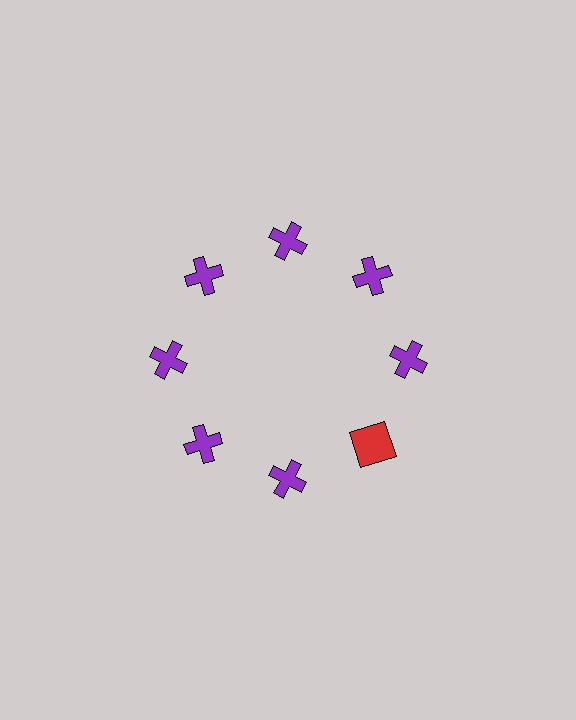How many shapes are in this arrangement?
There are 8 shapes arranged in a ring pattern.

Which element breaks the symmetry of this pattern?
The red square at roughly the 4 o'clock position breaks the symmetry. All other shapes are purple crosses.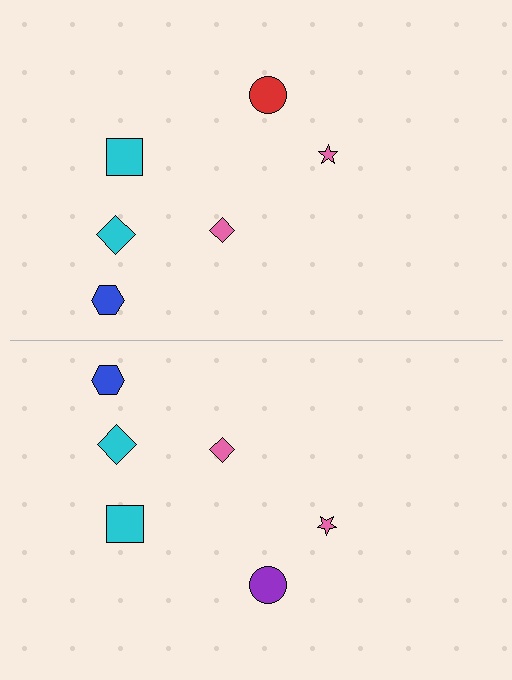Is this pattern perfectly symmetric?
No, the pattern is not perfectly symmetric. The purple circle on the bottom side breaks the symmetry — its mirror counterpart is red.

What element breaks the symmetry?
The purple circle on the bottom side breaks the symmetry — its mirror counterpart is red.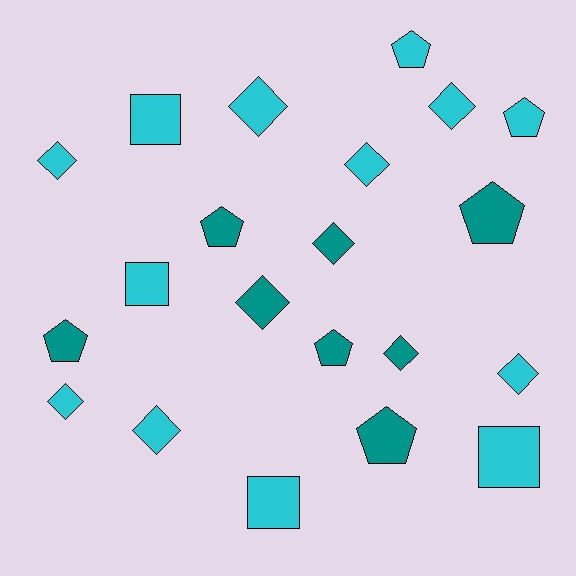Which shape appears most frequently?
Diamond, with 10 objects.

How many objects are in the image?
There are 21 objects.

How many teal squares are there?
There are no teal squares.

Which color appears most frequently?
Cyan, with 13 objects.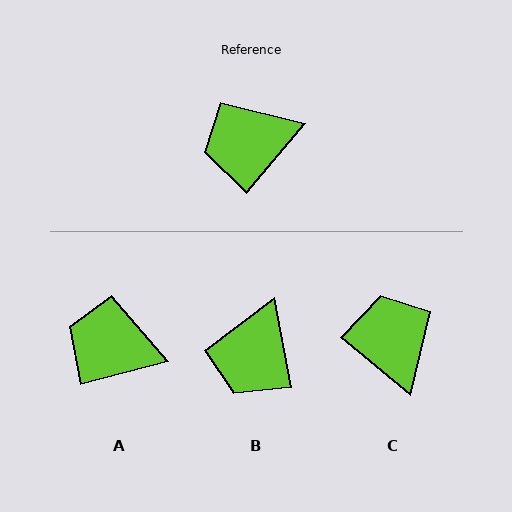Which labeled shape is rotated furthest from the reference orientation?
C, about 89 degrees away.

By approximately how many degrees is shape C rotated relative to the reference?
Approximately 89 degrees clockwise.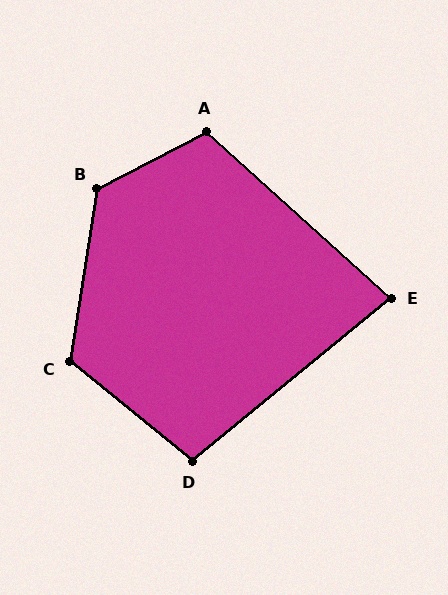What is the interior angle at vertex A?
Approximately 110 degrees (obtuse).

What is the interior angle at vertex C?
Approximately 120 degrees (obtuse).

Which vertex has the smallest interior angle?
E, at approximately 81 degrees.